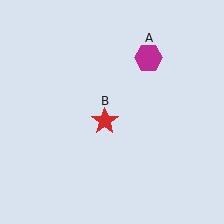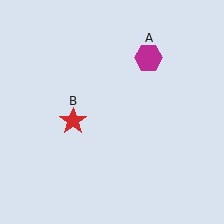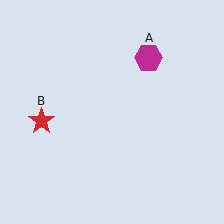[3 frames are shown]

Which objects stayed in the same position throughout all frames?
Magenta hexagon (object A) remained stationary.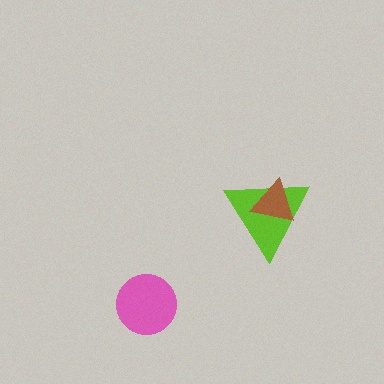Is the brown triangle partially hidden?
No, no other shape covers it.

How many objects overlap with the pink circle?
0 objects overlap with the pink circle.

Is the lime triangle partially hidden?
Yes, it is partially covered by another shape.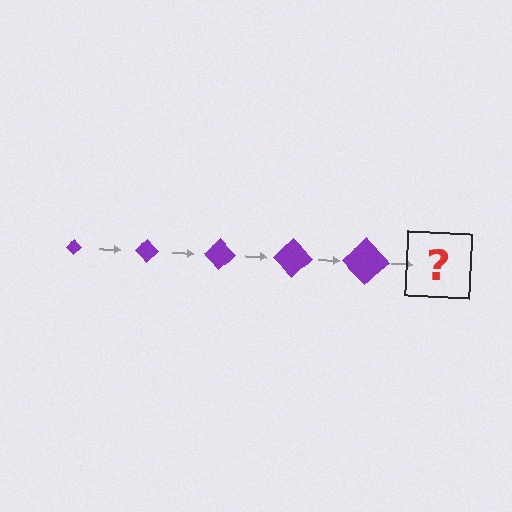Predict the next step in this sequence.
The next step is a purple diamond, larger than the previous one.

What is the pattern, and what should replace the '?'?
The pattern is that the diamond gets progressively larger each step. The '?' should be a purple diamond, larger than the previous one.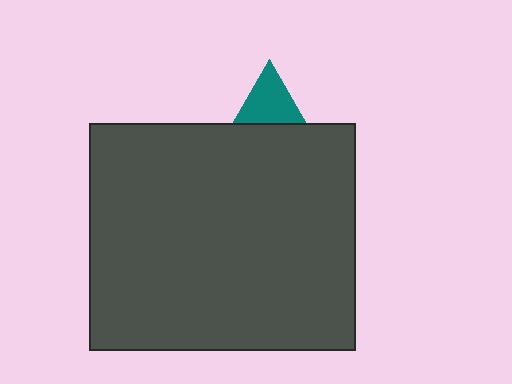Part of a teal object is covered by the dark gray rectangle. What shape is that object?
It is a triangle.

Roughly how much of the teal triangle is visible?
A small part of it is visible (roughly 32%).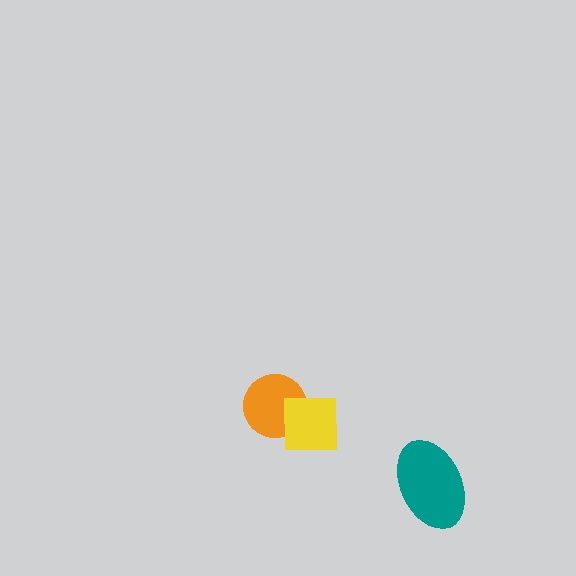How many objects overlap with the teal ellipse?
0 objects overlap with the teal ellipse.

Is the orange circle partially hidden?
Yes, it is partially covered by another shape.